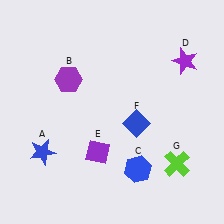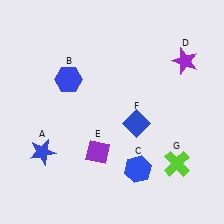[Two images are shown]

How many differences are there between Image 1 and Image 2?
There is 1 difference between the two images.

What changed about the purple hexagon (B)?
In Image 1, B is purple. In Image 2, it changed to blue.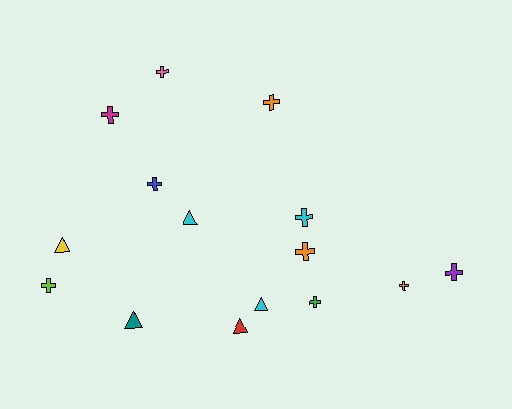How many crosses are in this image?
There are 10 crosses.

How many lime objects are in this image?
There is 1 lime object.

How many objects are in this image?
There are 15 objects.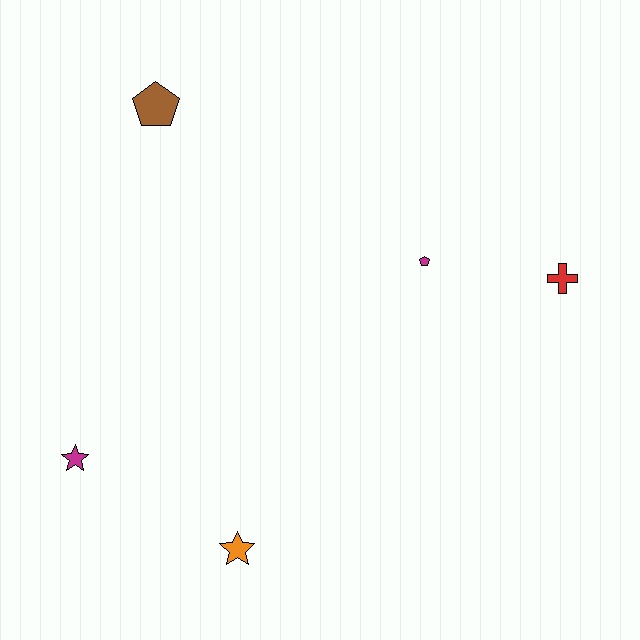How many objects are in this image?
There are 5 objects.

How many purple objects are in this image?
There are no purple objects.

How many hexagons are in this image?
There are no hexagons.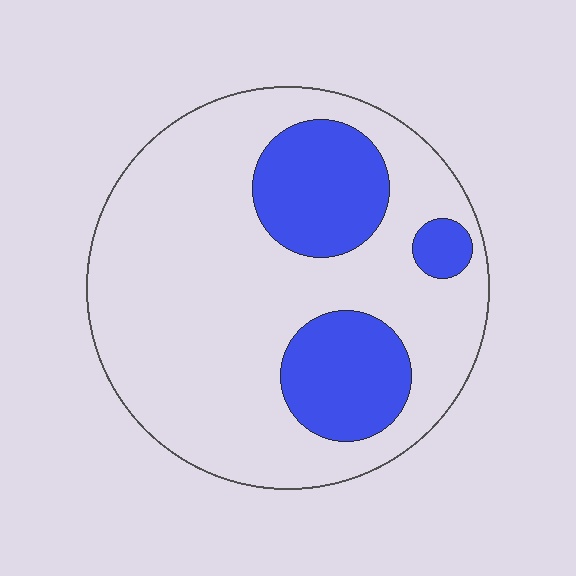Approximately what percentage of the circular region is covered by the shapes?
Approximately 25%.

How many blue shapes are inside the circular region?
3.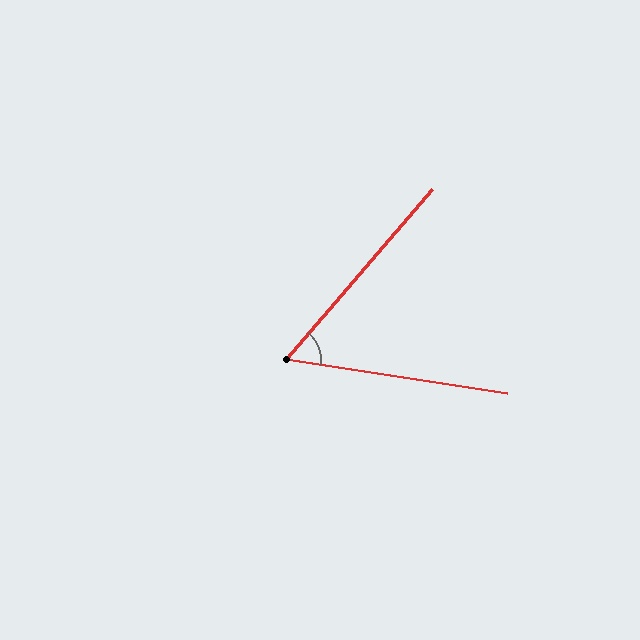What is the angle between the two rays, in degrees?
Approximately 58 degrees.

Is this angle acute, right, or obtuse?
It is acute.